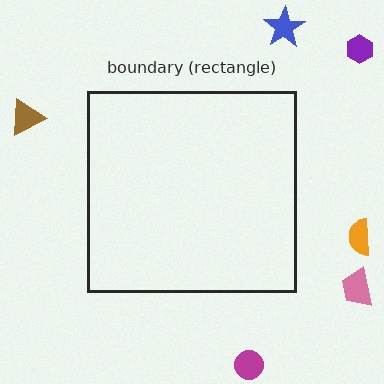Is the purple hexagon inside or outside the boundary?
Outside.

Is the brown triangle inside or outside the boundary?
Outside.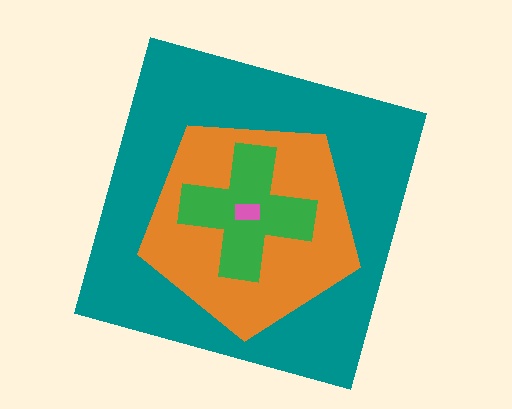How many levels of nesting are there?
4.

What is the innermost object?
The pink rectangle.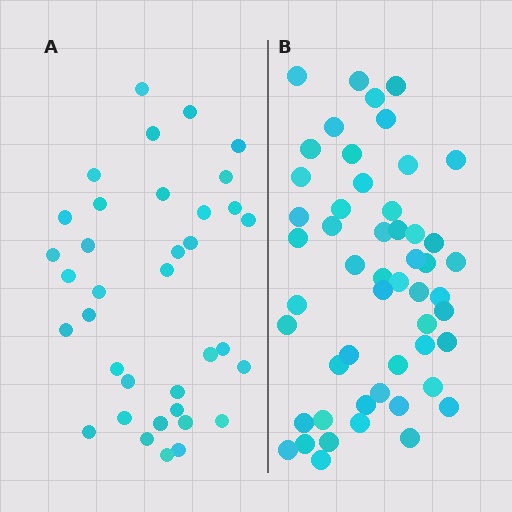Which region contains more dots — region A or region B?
Region B (the right region) has more dots.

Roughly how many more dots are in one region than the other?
Region B has approximately 15 more dots than region A.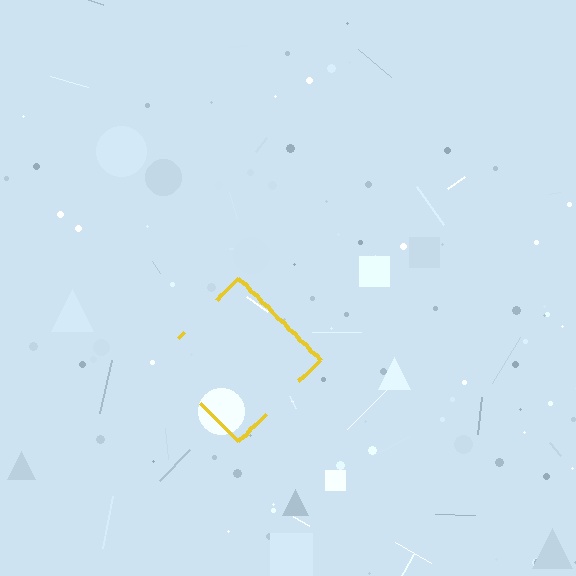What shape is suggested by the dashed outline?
The dashed outline suggests a diamond.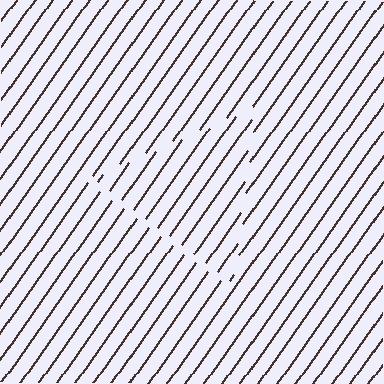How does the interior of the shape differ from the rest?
The interior of the shape contains the same grating, shifted by half a period — the contour is defined by the phase discontinuity where line-ends from the inner and outer gratings abut.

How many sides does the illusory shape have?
3 sides — the line-ends trace a triangle.